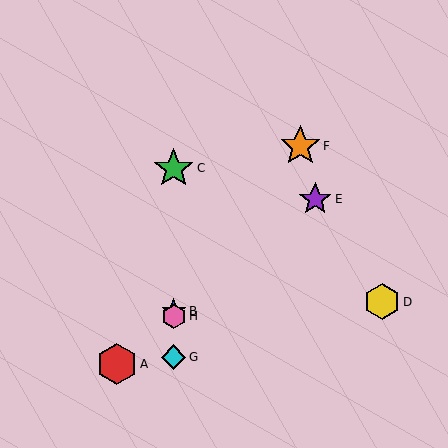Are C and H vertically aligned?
Yes, both are at x≈174.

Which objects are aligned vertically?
Objects B, C, G, H are aligned vertically.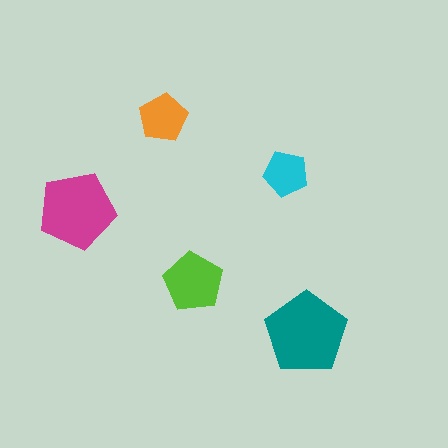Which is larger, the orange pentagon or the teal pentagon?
The teal one.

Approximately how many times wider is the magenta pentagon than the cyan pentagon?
About 1.5 times wider.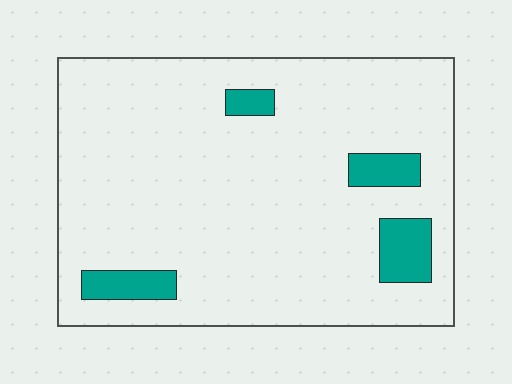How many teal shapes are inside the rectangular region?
4.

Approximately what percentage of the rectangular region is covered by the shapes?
Approximately 10%.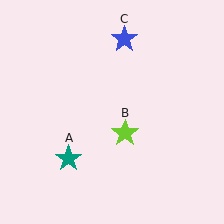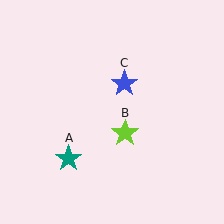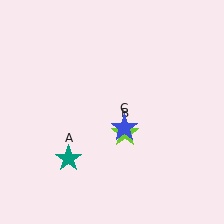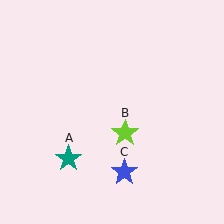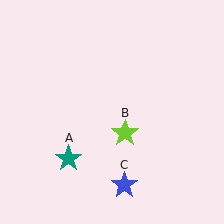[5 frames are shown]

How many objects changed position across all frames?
1 object changed position: blue star (object C).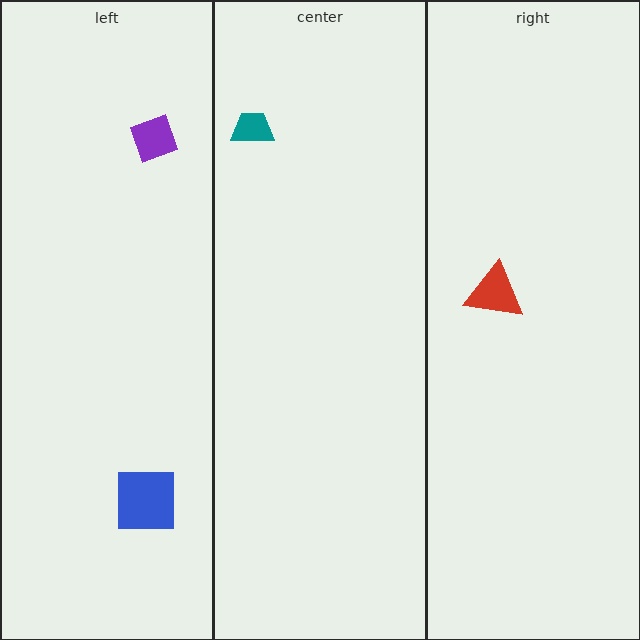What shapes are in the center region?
The teal trapezoid.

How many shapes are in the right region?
1.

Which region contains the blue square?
The left region.